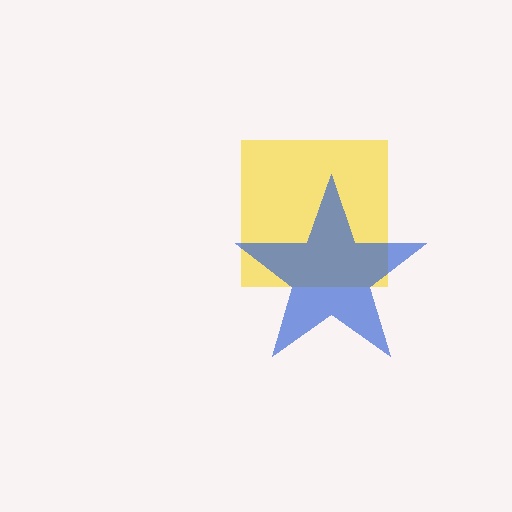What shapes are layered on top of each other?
The layered shapes are: a yellow square, a blue star.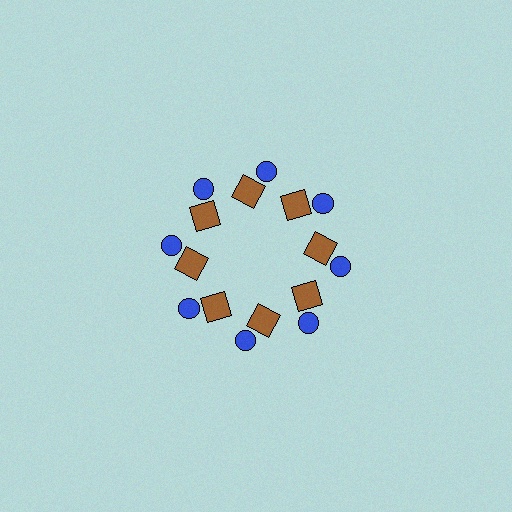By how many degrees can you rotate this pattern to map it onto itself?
The pattern maps onto itself every 45 degrees of rotation.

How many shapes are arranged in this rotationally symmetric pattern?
There are 16 shapes, arranged in 8 groups of 2.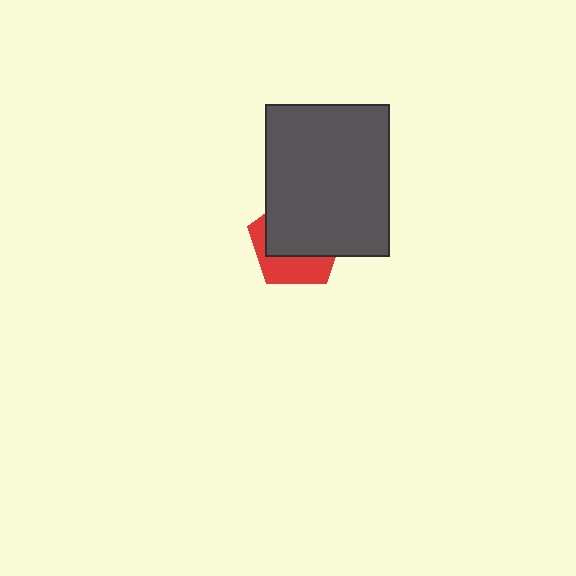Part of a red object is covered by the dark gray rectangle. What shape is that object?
It is a pentagon.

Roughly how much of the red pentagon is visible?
A small part of it is visible (roughly 37%).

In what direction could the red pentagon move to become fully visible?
The red pentagon could move toward the lower-left. That would shift it out from behind the dark gray rectangle entirely.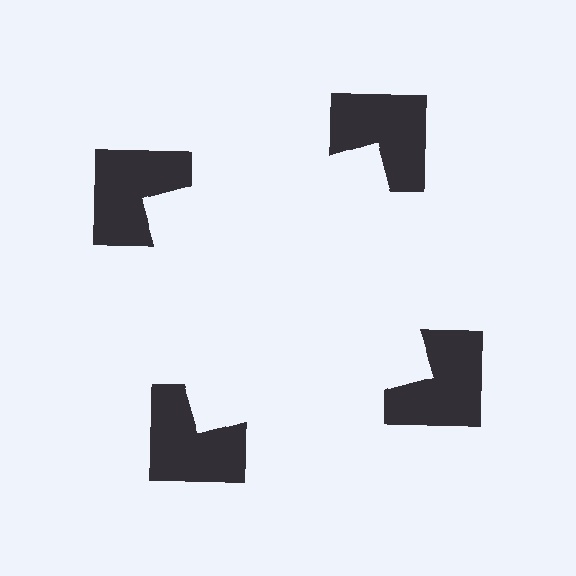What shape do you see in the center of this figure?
An illusory square — its edges are inferred from the aligned wedge cuts in the notched squares, not physically drawn.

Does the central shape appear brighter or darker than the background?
It typically appears slightly brighter than the background, even though no actual brightness change is drawn.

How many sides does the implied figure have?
4 sides.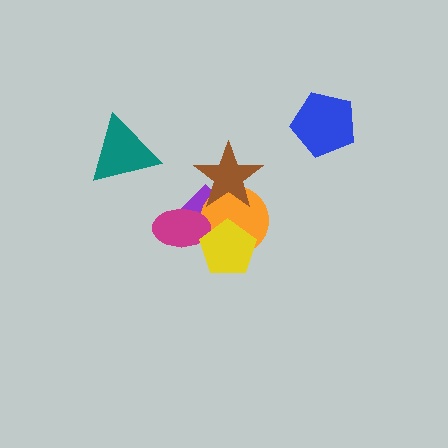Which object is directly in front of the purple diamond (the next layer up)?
The orange circle is directly in front of the purple diamond.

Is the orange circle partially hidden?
Yes, it is partially covered by another shape.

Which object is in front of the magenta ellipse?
The yellow pentagon is in front of the magenta ellipse.